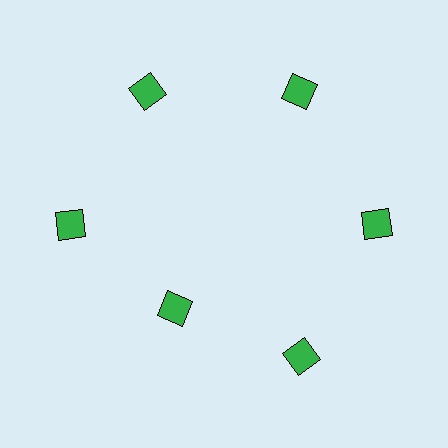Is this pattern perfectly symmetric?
No. The 6 green diamonds are arranged in a ring, but one element near the 7 o'clock position is pulled inward toward the center, breaking the 6-fold rotational symmetry.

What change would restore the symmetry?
The symmetry would be restored by moving it outward, back onto the ring so that all 6 diamonds sit at equal angles and equal distance from the center.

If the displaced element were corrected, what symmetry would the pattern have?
It would have 6-fold rotational symmetry — the pattern would map onto itself every 60 degrees.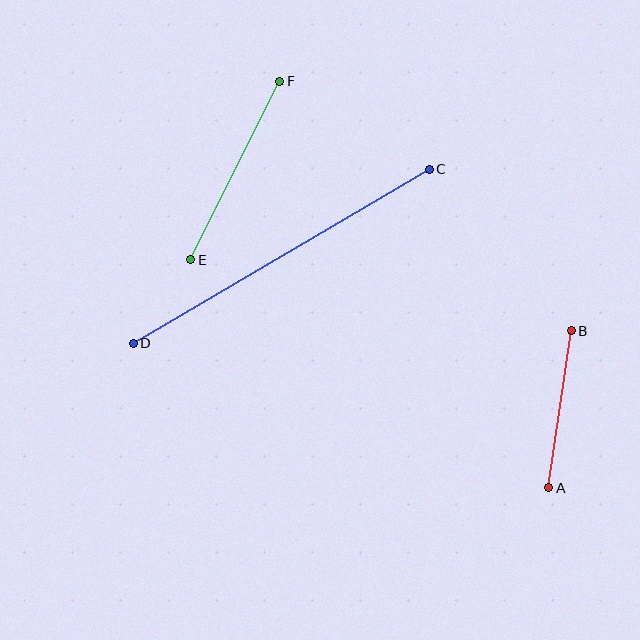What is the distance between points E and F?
The distance is approximately 199 pixels.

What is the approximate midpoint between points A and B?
The midpoint is at approximately (560, 409) pixels.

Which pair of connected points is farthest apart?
Points C and D are farthest apart.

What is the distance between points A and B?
The distance is approximately 159 pixels.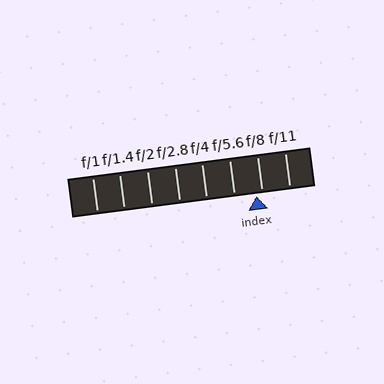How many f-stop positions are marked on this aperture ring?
There are 8 f-stop positions marked.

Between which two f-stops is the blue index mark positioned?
The index mark is between f/5.6 and f/8.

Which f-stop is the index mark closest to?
The index mark is closest to f/8.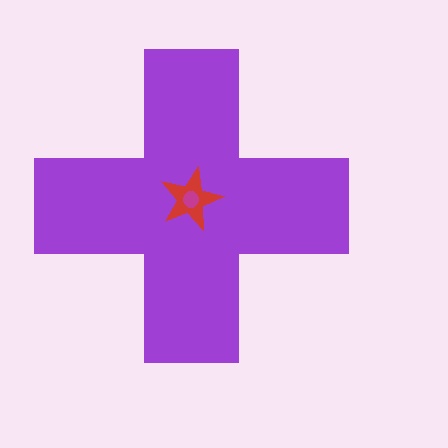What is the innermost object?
The magenta circle.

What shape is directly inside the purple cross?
The red star.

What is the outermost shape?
The purple cross.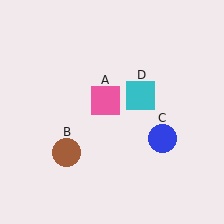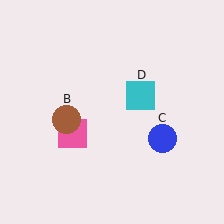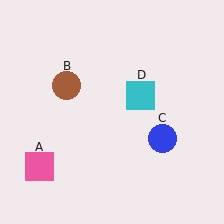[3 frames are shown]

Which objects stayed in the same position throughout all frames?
Blue circle (object C) and cyan square (object D) remained stationary.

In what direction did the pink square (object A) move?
The pink square (object A) moved down and to the left.